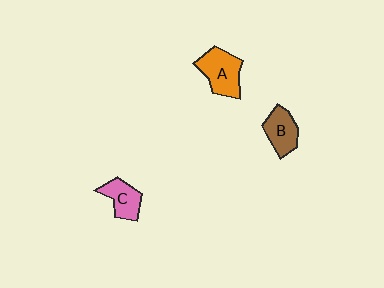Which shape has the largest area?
Shape A (orange).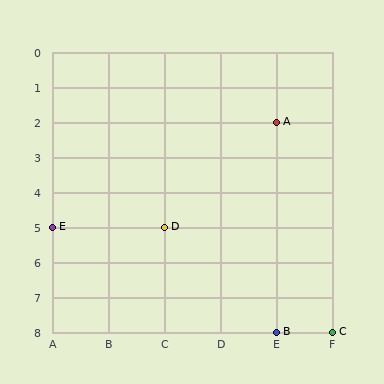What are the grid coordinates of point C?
Point C is at grid coordinates (F, 8).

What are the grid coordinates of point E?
Point E is at grid coordinates (A, 5).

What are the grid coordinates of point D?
Point D is at grid coordinates (C, 5).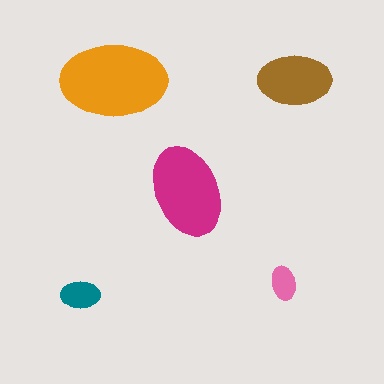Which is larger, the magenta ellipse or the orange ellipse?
The orange one.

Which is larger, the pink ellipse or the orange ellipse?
The orange one.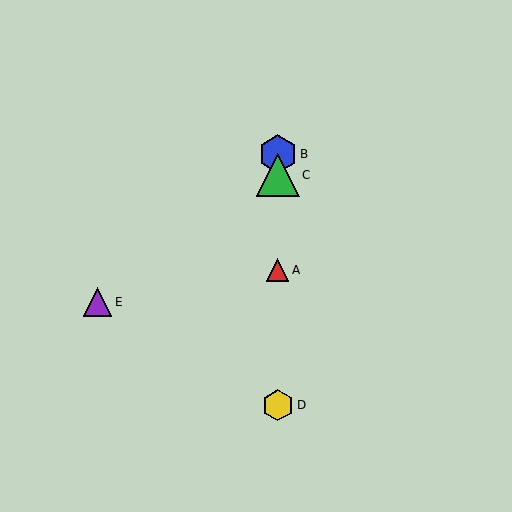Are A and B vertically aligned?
Yes, both are at x≈278.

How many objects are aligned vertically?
4 objects (A, B, C, D) are aligned vertically.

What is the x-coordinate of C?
Object C is at x≈278.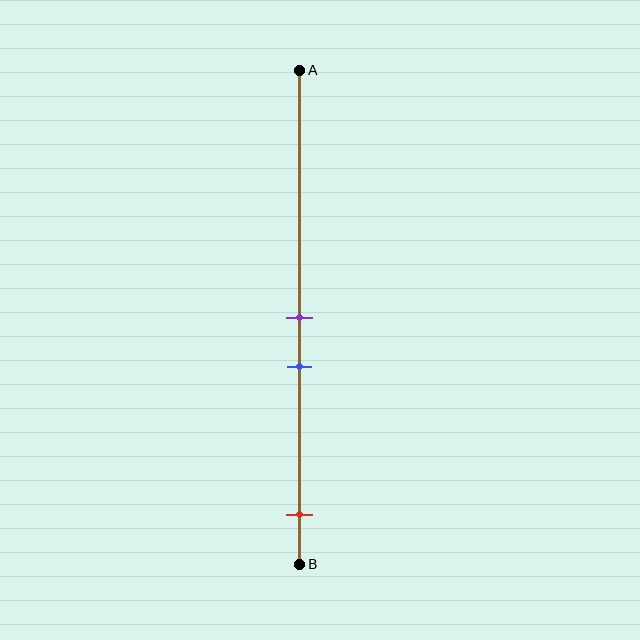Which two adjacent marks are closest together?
The purple and blue marks are the closest adjacent pair.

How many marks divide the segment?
There are 3 marks dividing the segment.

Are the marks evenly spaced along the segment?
No, the marks are not evenly spaced.